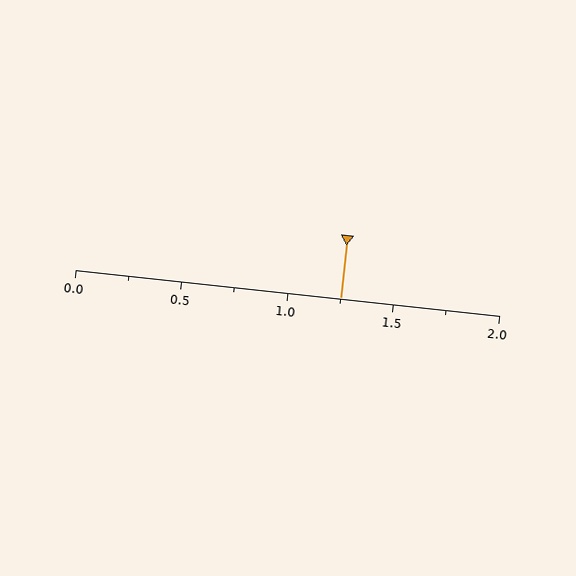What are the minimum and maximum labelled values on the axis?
The axis runs from 0.0 to 2.0.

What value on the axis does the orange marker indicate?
The marker indicates approximately 1.25.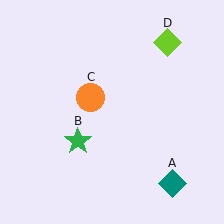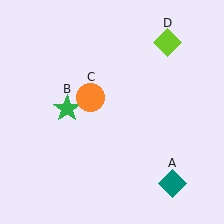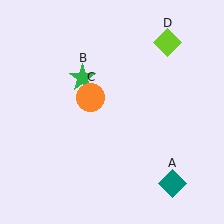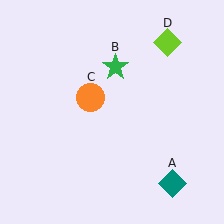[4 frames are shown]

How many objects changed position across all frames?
1 object changed position: green star (object B).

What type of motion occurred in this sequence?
The green star (object B) rotated clockwise around the center of the scene.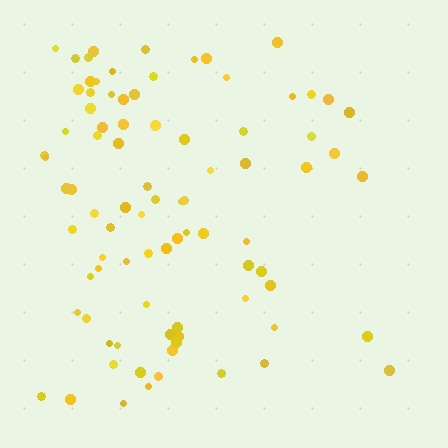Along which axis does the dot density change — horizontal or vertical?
Horizontal.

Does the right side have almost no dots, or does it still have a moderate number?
Still a moderate number, just noticeably fewer than the left.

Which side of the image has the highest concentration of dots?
The left.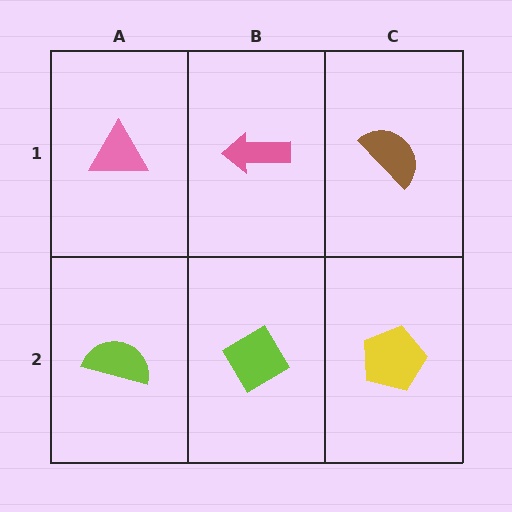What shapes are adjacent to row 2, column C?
A brown semicircle (row 1, column C), a lime diamond (row 2, column B).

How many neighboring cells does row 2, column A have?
2.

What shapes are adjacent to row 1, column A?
A lime semicircle (row 2, column A), a pink arrow (row 1, column B).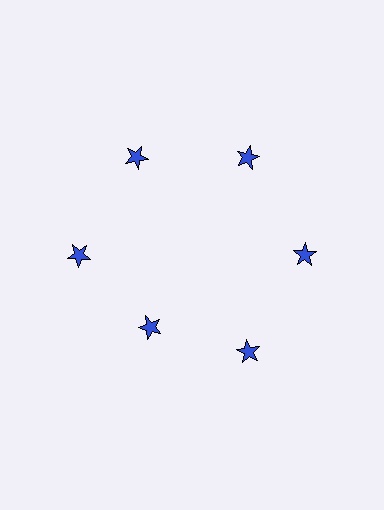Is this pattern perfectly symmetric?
No. The 6 blue stars are arranged in a ring, but one element near the 7 o'clock position is pulled inward toward the center, breaking the 6-fold rotational symmetry.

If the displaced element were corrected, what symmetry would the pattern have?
It would have 6-fold rotational symmetry — the pattern would map onto itself every 60 degrees.